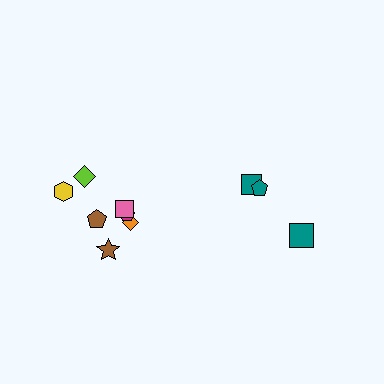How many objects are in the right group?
There are 3 objects.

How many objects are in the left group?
There are 7 objects.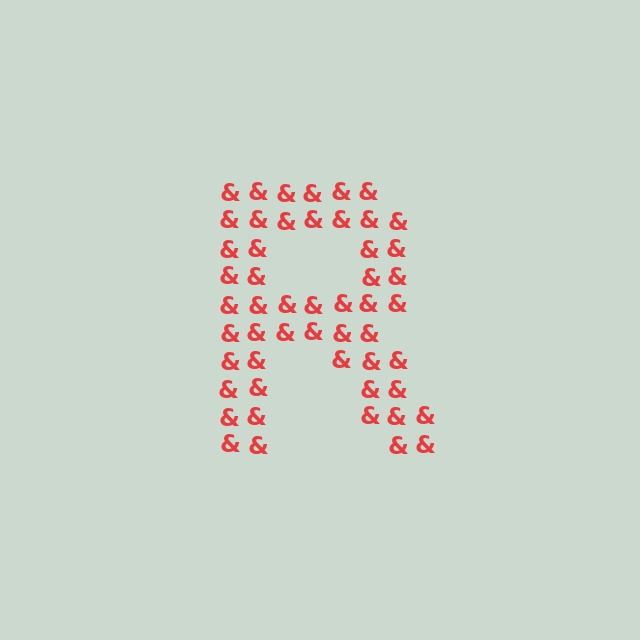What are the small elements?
The small elements are ampersands.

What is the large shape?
The large shape is the letter R.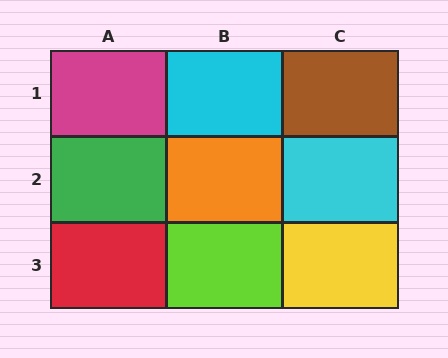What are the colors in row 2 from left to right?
Green, orange, cyan.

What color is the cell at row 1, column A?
Magenta.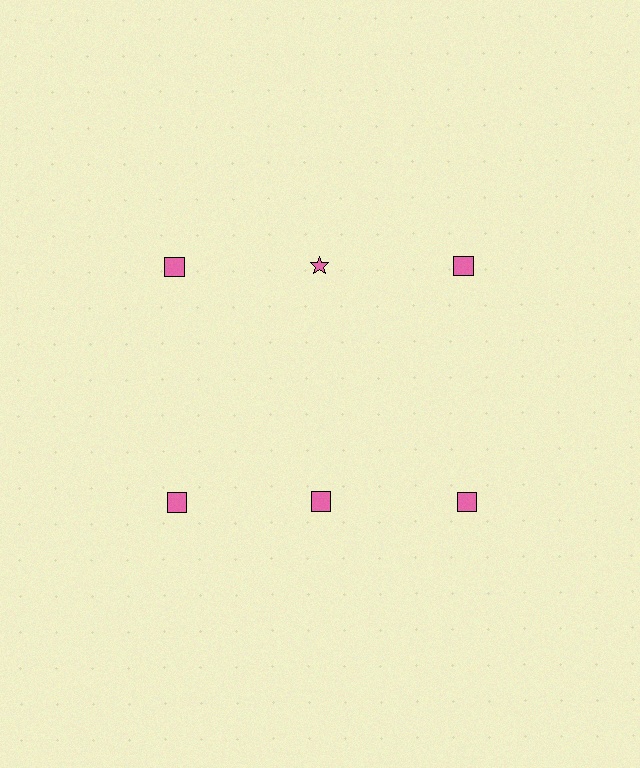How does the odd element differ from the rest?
It has a different shape: star instead of square.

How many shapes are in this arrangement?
There are 6 shapes arranged in a grid pattern.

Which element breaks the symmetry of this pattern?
The pink star in the top row, second from left column breaks the symmetry. All other shapes are pink squares.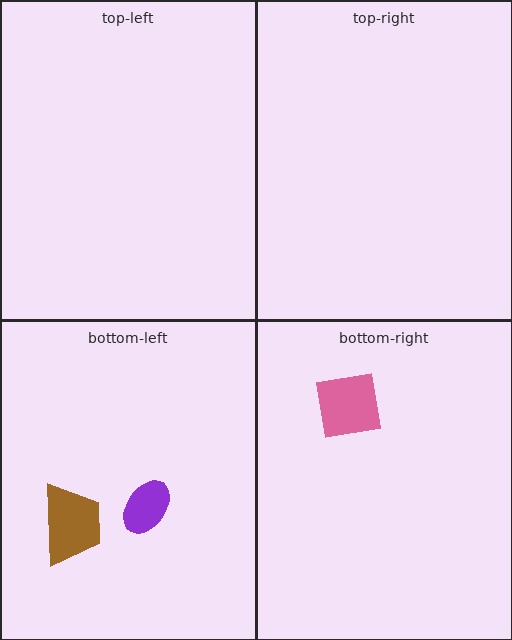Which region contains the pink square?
The bottom-right region.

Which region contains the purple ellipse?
The bottom-left region.